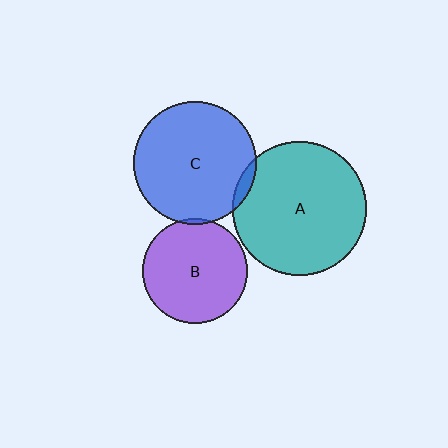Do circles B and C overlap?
Yes.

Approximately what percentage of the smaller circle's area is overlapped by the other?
Approximately 5%.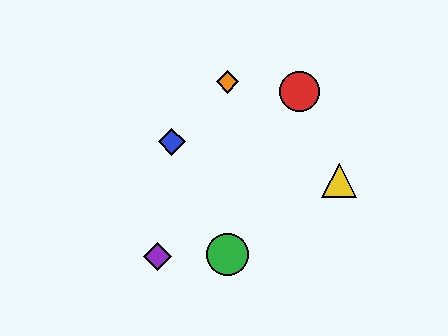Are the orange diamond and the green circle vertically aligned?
Yes, both are at x≈228.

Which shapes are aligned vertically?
The green circle, the orange diamond are aligned vertically.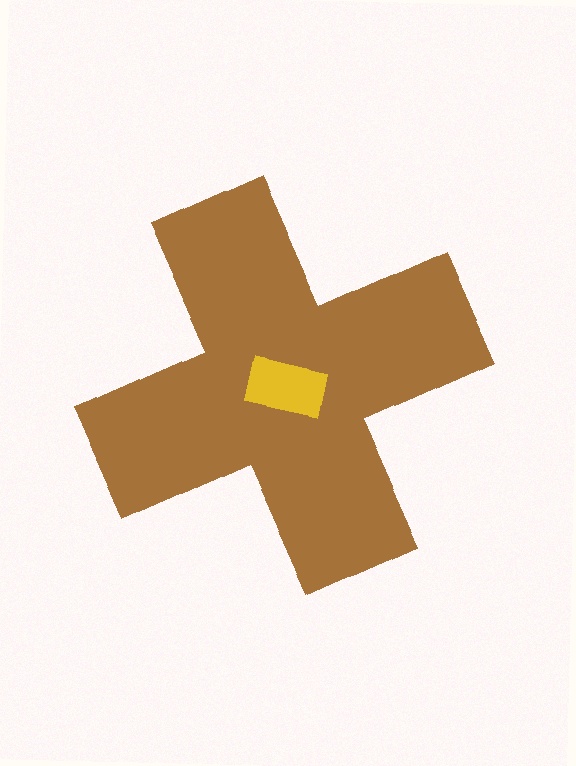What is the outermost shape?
The brown cross.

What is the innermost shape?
The yellow rectangle.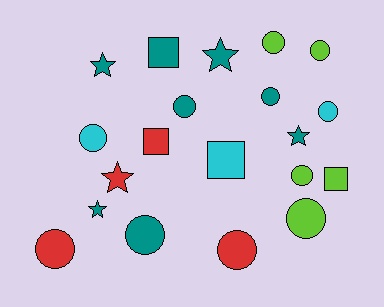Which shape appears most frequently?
Circle, with 11 objects.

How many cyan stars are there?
There are no cyan stars.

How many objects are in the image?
There are 20 objects.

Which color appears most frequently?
Teal, with 8 objects.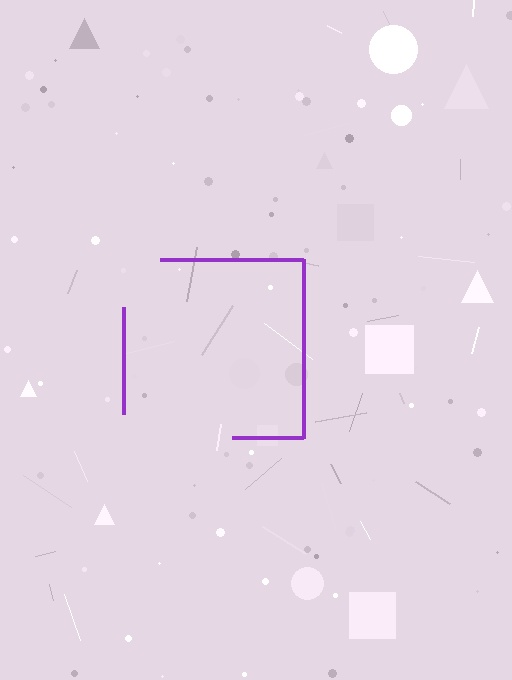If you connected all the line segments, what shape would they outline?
They would outline a square.